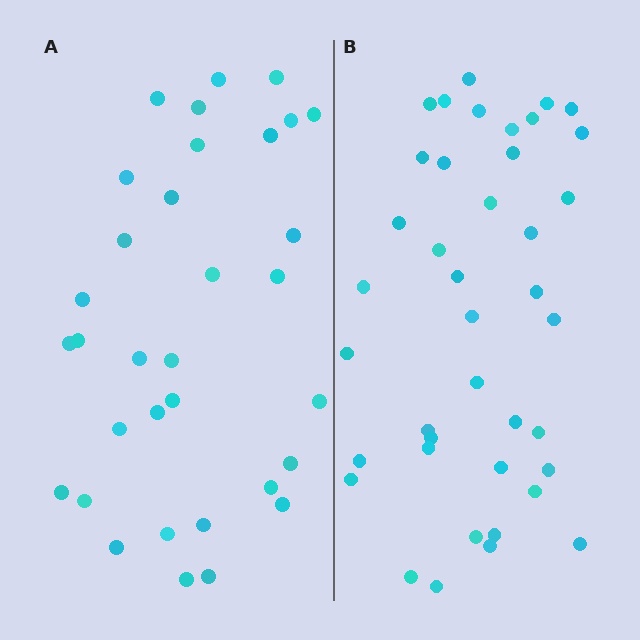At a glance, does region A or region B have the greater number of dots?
Region B (the right region) has more dots.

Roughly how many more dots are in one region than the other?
Region B has roughly 8 or so more dots than region A.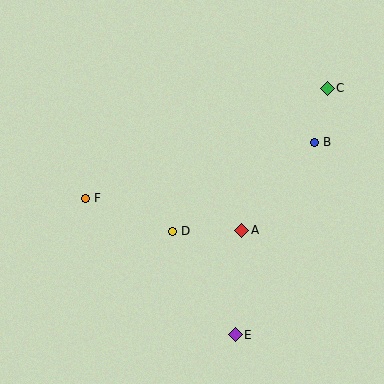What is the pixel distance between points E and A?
The distance between E and A is 105 pixels.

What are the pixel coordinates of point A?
Point A is at (242, 230).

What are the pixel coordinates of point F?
Point F is at (85, 198).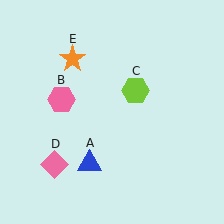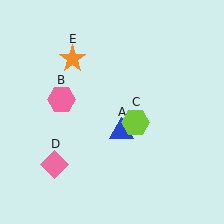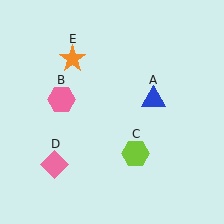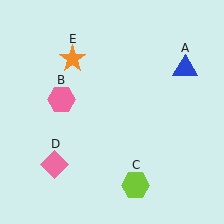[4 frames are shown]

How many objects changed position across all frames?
2 objects changed position: blue triangle (object A), lime hexagon (object C).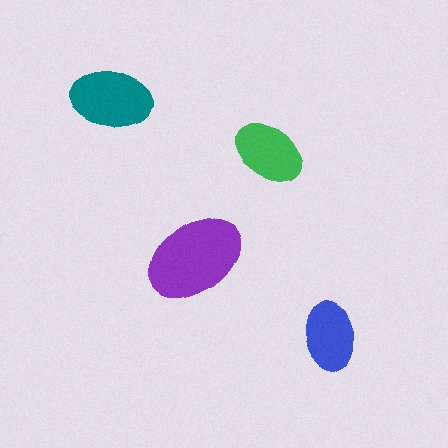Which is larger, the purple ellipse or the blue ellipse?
The purple one.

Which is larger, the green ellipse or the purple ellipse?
The purple one.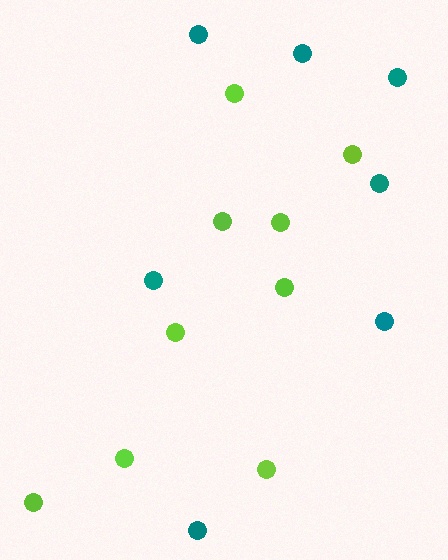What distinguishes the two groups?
There are 2 groups: one group of lime circles (9) and one group of teal circles (7).